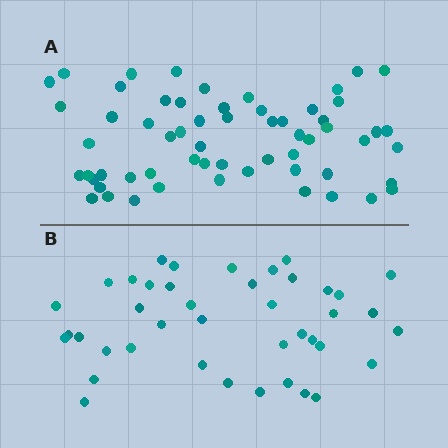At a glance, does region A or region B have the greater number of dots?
Region A (the top region) has more dots.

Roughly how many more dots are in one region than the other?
Region A has approximately 20 more dots than region B.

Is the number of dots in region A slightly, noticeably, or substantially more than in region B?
Region A has substantially more. The ratio is roughly 1.5 to 1.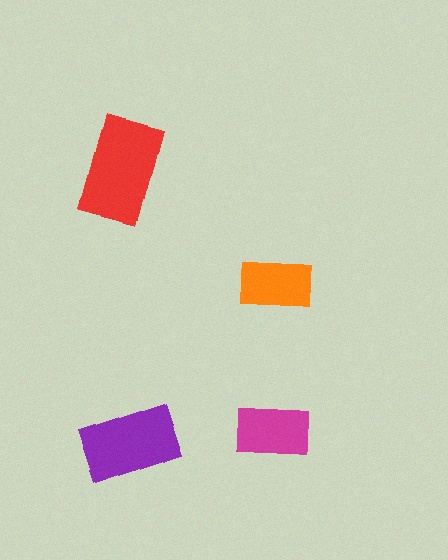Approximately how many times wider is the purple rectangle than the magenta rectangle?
About 1.5 times wider.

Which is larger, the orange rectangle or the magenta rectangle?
The magenta one.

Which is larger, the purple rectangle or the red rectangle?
The red one.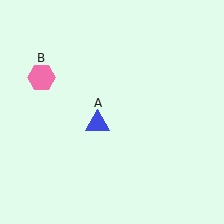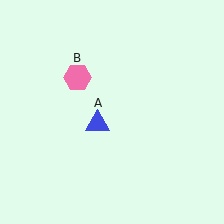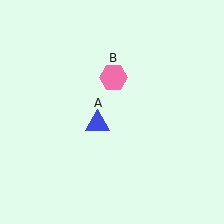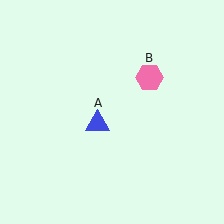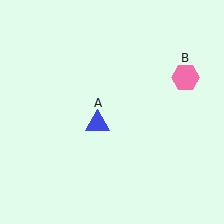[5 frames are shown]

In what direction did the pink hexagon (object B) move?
The pink hexagon (object B) moved right.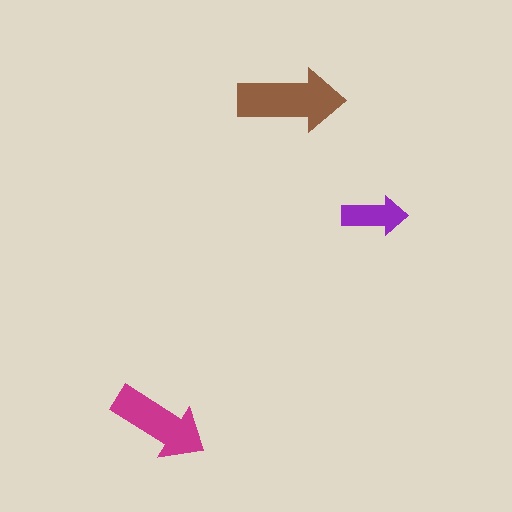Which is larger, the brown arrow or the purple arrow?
The brown one.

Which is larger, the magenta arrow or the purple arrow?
The magenta one.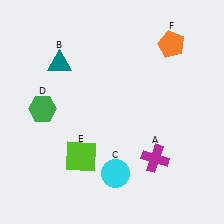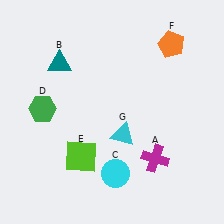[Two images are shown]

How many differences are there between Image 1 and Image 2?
There is 1 difference between the two images.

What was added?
A cyan triangle (G) was added in Image 2.